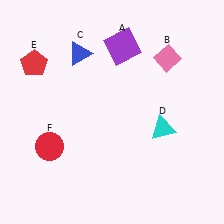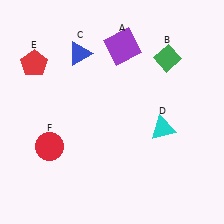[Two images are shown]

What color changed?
The diamond (B) changed from pink in Image 1 to green in Image 2.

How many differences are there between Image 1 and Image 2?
There is 1 difference between the two images.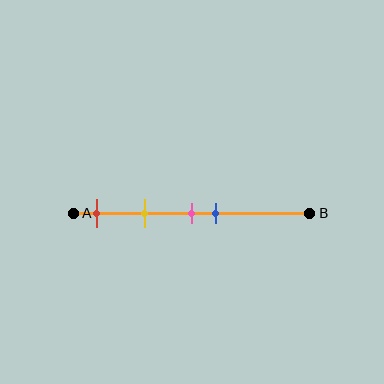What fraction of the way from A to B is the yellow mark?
The yellow mark is approximately 30% (0.3) of the way from A to B.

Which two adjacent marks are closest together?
The pink and blue marks are the closest adjacent pair.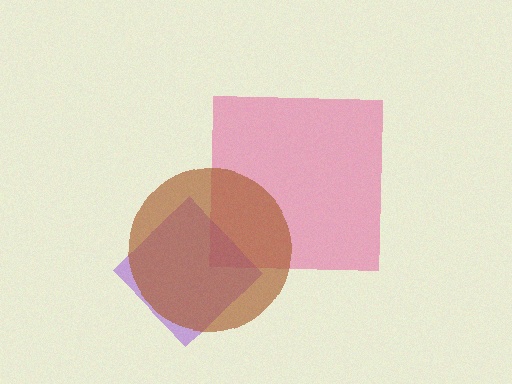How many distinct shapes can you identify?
There are 3 distinct shapes: a pink square, a purple diamond, a brown circle.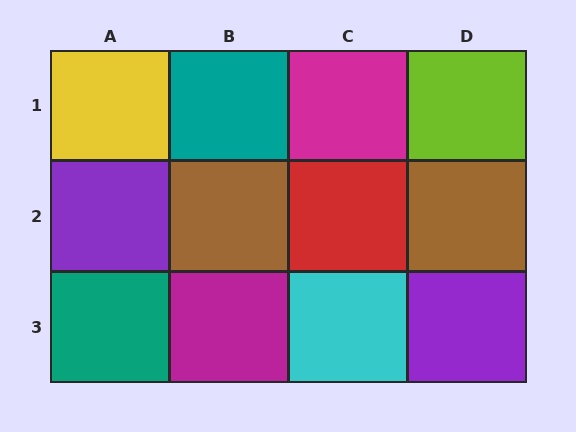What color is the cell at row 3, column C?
Cyan.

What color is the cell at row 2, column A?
Purple.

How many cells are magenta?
2 cells are magenta.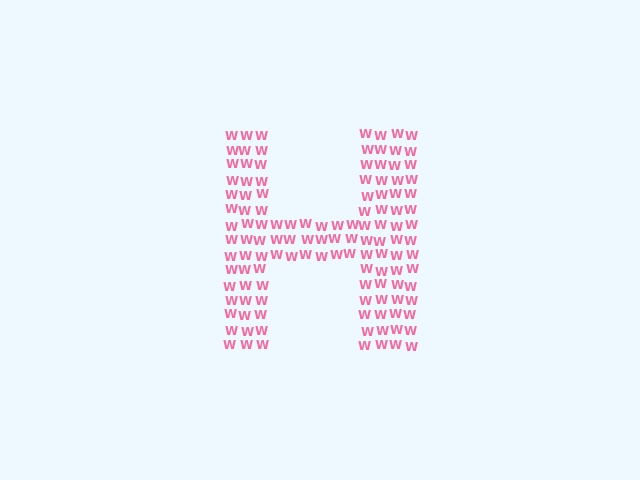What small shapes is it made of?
It is made of small letter W's.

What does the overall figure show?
The overall figure shows the letter H.